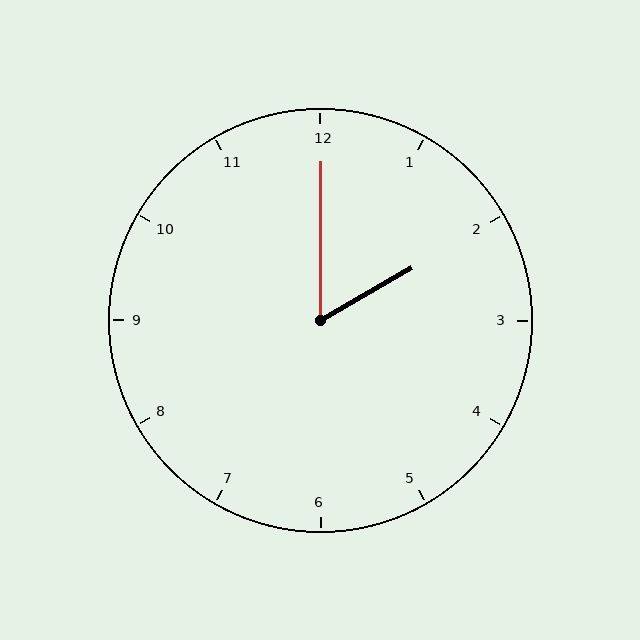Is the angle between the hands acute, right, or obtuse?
It is acute.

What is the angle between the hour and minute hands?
Approximately 60 degrees.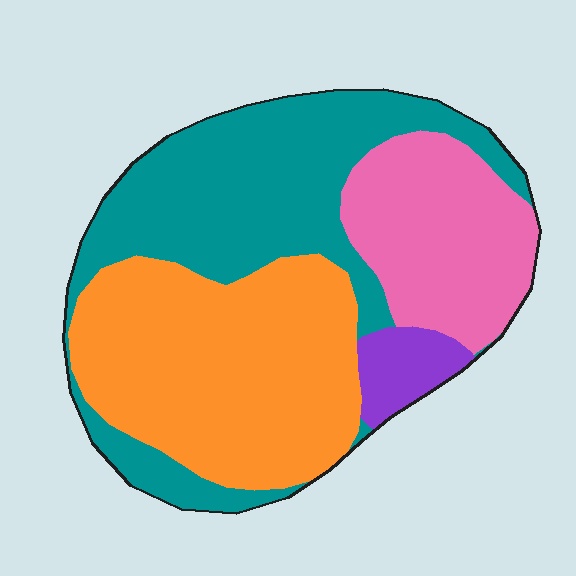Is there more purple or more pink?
Pink.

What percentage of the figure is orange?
Orange covers 37% of the figure.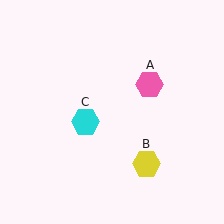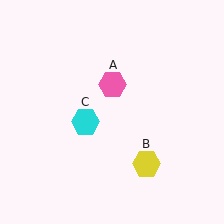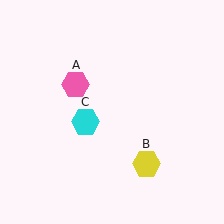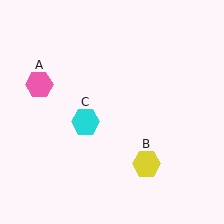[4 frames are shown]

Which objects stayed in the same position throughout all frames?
Yellow hexagon (object B) and cyan hexagon (object C) remained stationary.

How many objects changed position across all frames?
1 object changed position: pink hexagon (object A).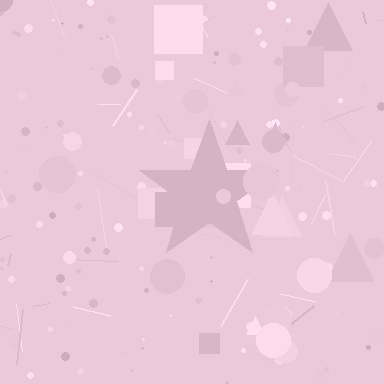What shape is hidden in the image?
A star is hidden in the image.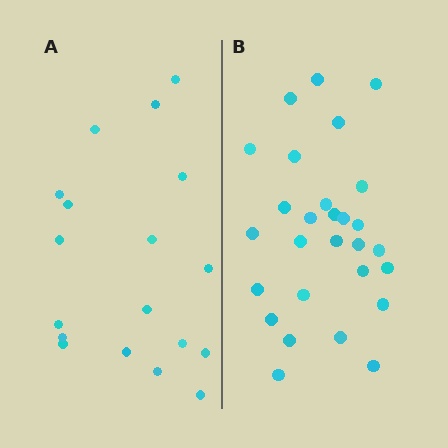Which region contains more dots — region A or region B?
Region B (the right region) has more dots.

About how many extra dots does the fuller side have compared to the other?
Region B has roughly 10 or so more dots than region A.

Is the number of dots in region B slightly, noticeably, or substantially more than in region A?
Region B has substantially more. The ratio is roughly 1.6 to 1.